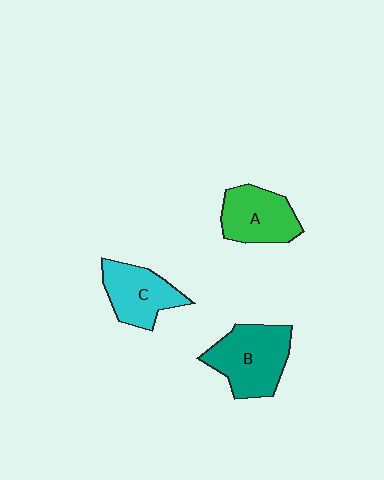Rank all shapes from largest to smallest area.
From largest to smallest: B (teal), A (green), C (cyan).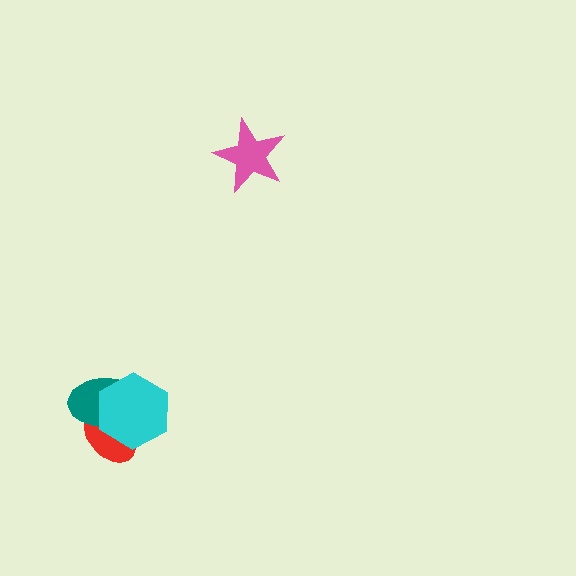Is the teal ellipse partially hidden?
Yes, it is partially covered by another shape.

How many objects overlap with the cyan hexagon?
2 objects overlap with the cyan hexagon.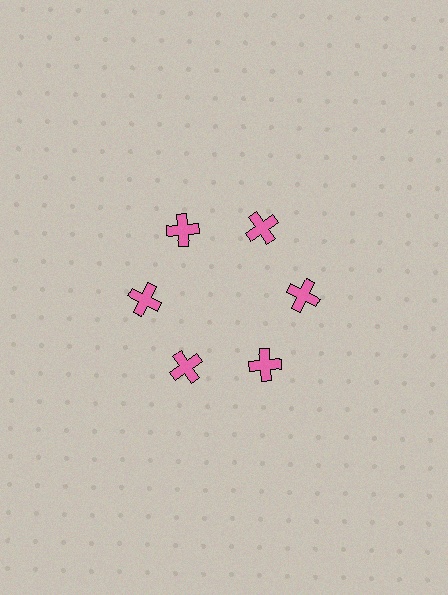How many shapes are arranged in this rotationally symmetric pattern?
There are 6 shapes, arranged in 6 groups of 1.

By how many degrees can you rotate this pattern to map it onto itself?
The pattern maps onto itself every 60 degrees of rotation.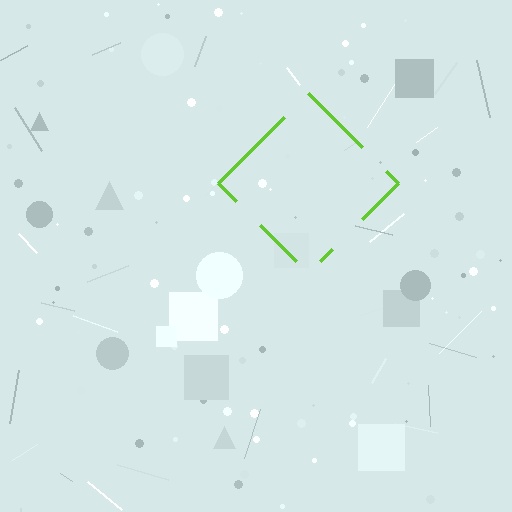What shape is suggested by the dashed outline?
The dashed outline suggests a diamond.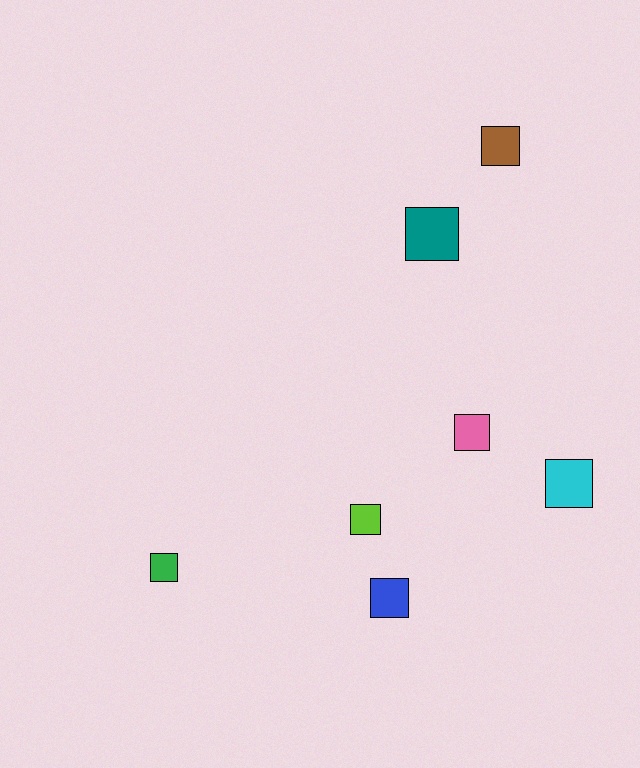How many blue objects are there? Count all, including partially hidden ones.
There is 1 blue object.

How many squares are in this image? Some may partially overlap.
There are 7 squares.